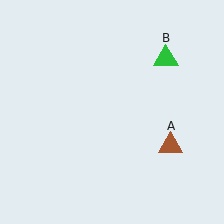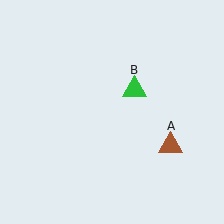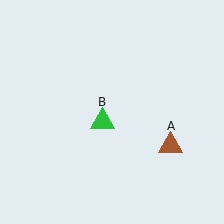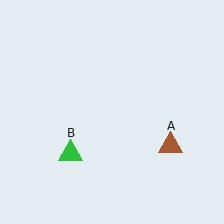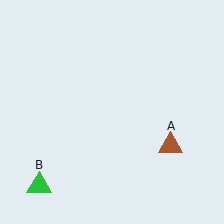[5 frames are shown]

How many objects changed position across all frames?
1 object changed position: green triangle (object B).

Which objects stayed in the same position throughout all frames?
Brown triangle (object A) remained stationary.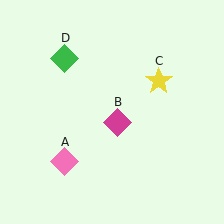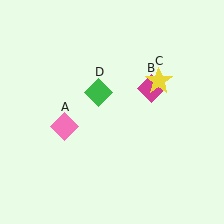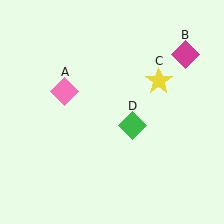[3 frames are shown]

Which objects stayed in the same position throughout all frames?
Yellow star (object C) remained stationary.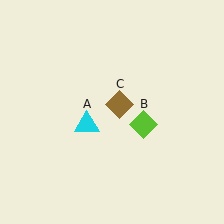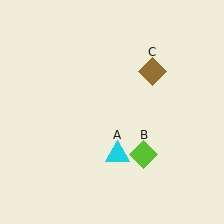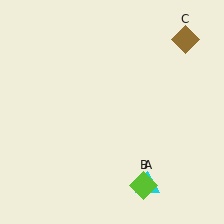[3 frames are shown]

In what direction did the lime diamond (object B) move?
The lime diamond (object B) moved down.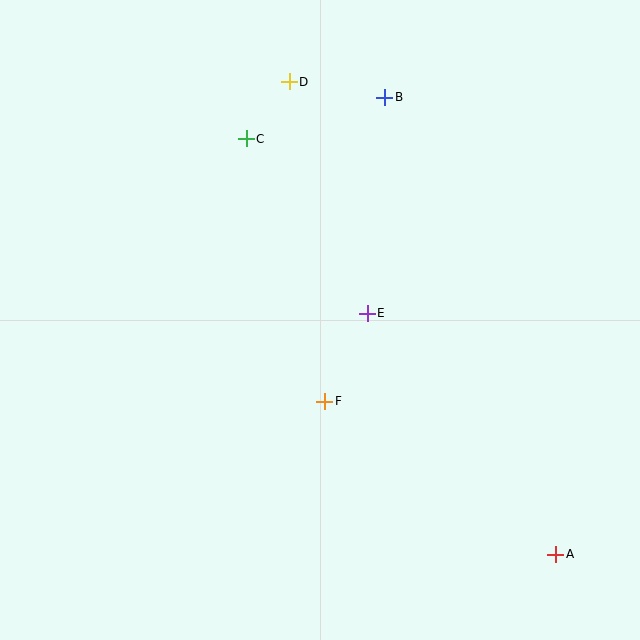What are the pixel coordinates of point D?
Point D is at (289, 82).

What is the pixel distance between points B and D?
The distance between B and D is 97 pixels.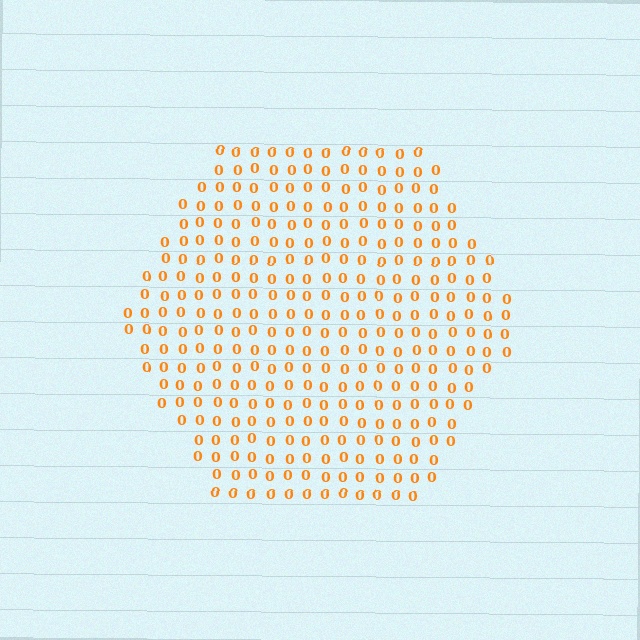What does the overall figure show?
The overall figure shows a hexagon.